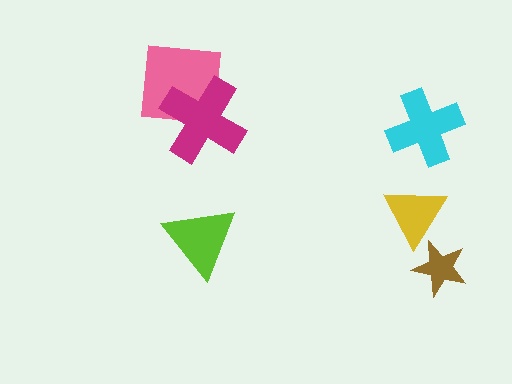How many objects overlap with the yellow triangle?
1 object overlaps with the yellow triangle.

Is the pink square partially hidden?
Yes, it is partially covered by another shape.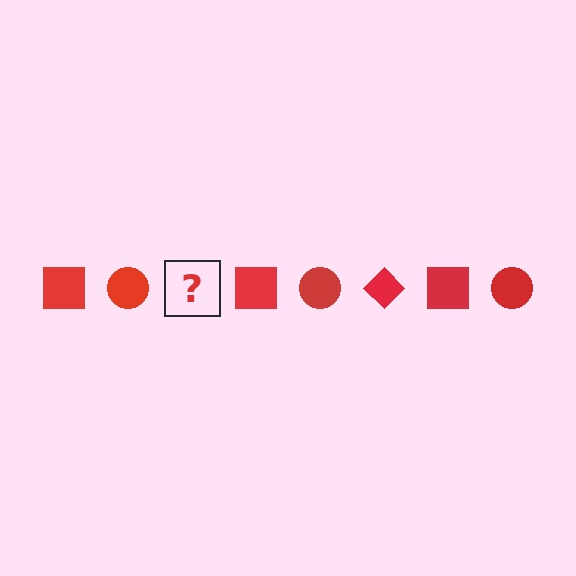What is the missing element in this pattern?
The missing element is a red diamond.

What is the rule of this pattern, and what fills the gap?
The rule is that the pattern cycles through square, circle, diamond shapes in red. The gap should be filled with a red diamond.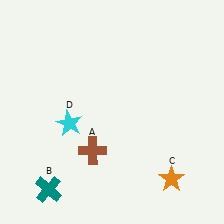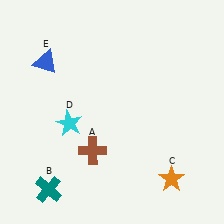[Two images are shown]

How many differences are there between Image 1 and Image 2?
There is 1 difference between the two images.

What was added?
A blue triangle (E) was added in Image 2.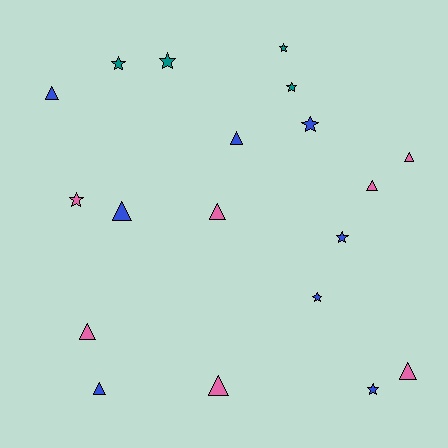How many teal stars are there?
There are 4 teal stars.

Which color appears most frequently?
Blue, with 8 objects.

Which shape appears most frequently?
Triangle, with 10 objects.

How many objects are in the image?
There are 19 objects.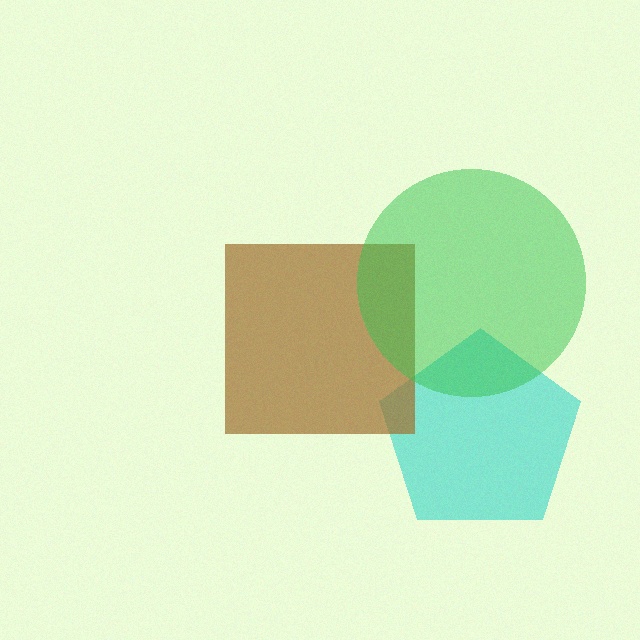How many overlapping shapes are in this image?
There are 3 overlapping shapes in the image.